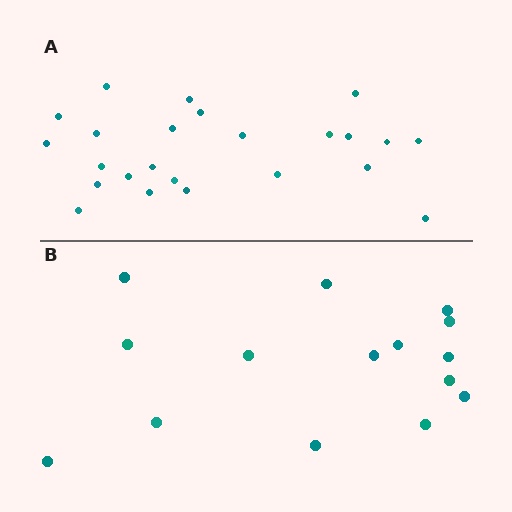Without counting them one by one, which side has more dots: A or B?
Region A (the top region) has more dots.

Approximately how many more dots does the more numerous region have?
Region A has roughly 8 or so more dots than region B.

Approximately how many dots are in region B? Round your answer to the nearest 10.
About 20 dots. (The exact count is 15, which rounds to 20.)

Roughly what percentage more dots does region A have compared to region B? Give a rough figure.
About 60% more.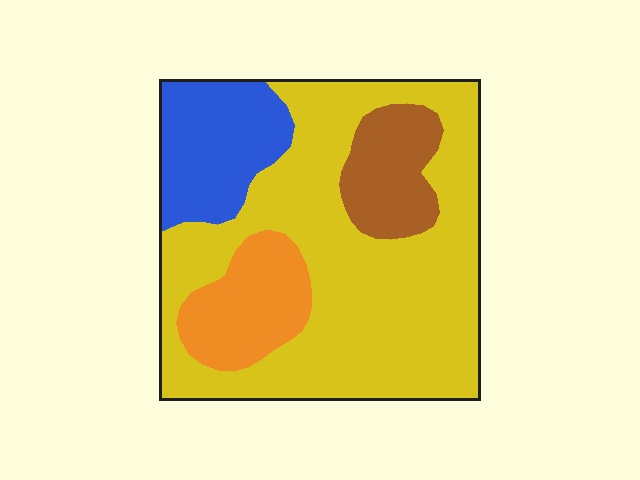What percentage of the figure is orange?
Orange covers roughly 10% of the figure.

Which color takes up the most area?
Yellow, at roughly 60%.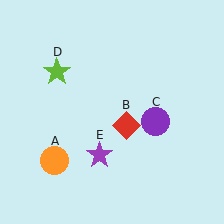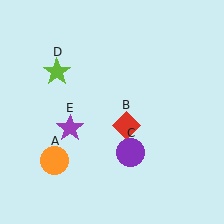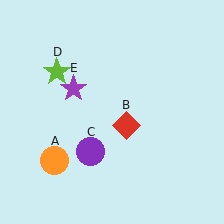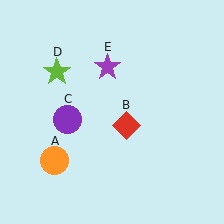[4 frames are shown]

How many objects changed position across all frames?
2 objects changed position: purple circle (object C), purple star (object E).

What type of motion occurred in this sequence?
The purple circle (object C), purple star (object E) rotated clockwise around the center of the scene.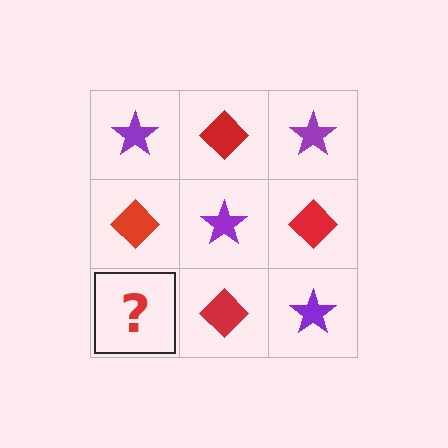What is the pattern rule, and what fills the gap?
The rule is that it alternates purple star and red diamond in a checkerboard pattern. The gap should be filled with a purple star.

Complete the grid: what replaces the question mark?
The question mark should be replaced with a purple star.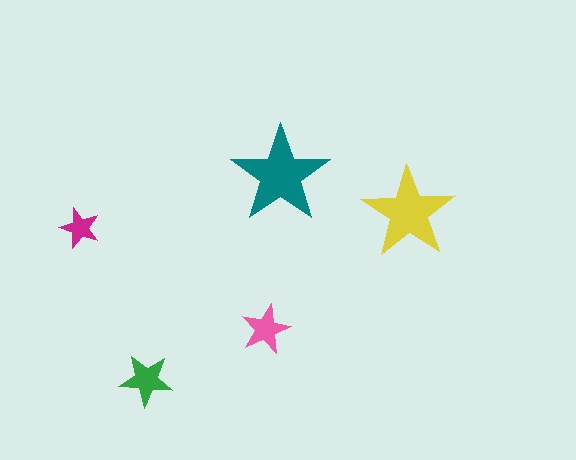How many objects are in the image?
There are 5 objects in the image.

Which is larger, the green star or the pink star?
The green one.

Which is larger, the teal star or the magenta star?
The teal one.